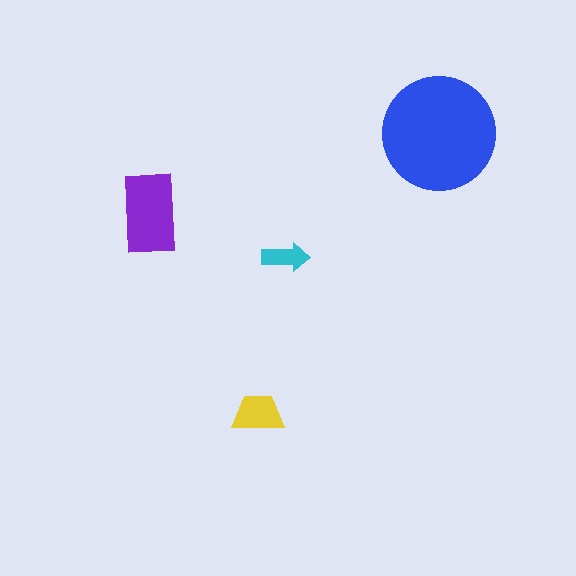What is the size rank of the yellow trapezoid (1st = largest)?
3rd.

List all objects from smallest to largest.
The cyan arrow, the yellow trapezoid, the purple rectangle, the blue circle.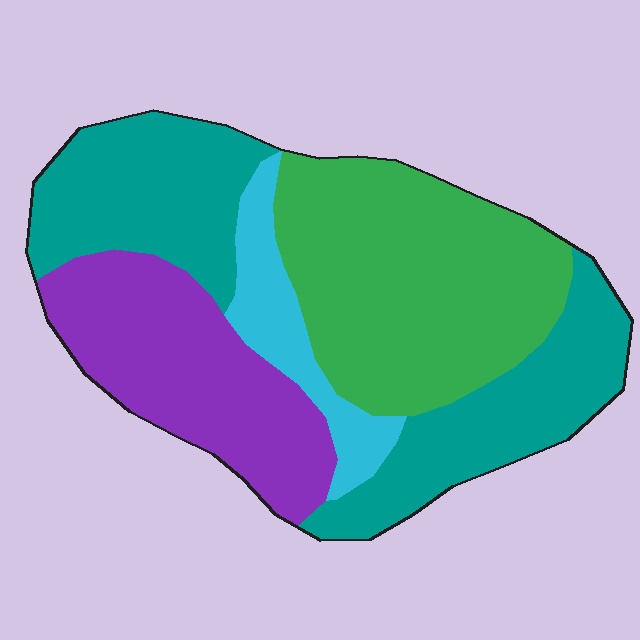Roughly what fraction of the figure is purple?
Purple covers about 25% of the figure.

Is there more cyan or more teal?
Teal.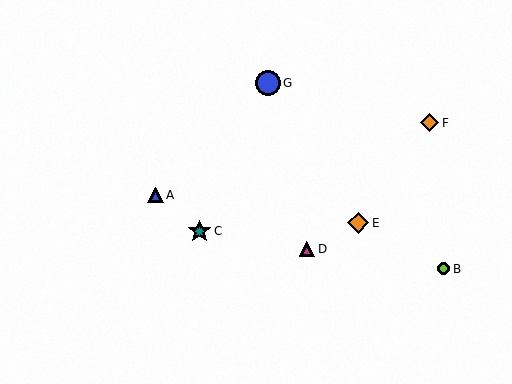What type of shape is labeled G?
Shape G is a blue circle.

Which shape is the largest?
The blue circle (labeled G) is the largest.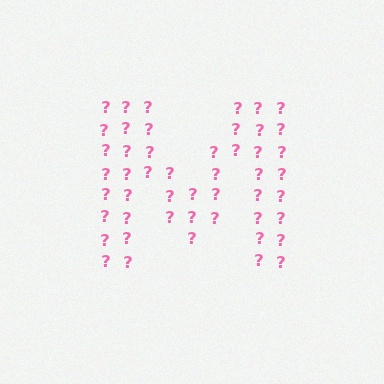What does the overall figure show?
The overall figure shows the letter M.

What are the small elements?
The small elements are question marks.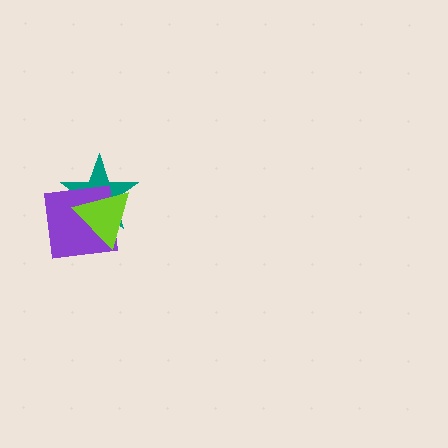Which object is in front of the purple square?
The lime triangle is in front of the purple square.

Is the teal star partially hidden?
Yes, it is partially covered by another shape.